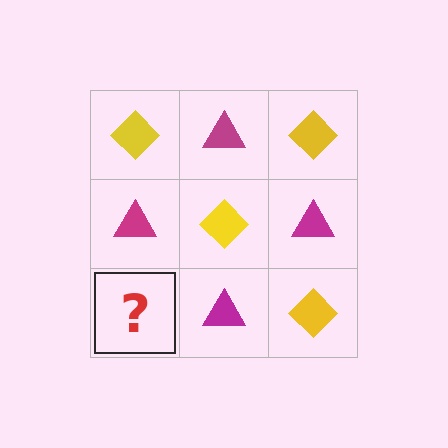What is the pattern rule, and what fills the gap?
The rule is that it alternates yellow diamond and magenta triangle in a checkerboard pattern. The gap should be filled with a yellow diamond.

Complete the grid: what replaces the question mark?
The question mark should be replaced with a yellow diamond.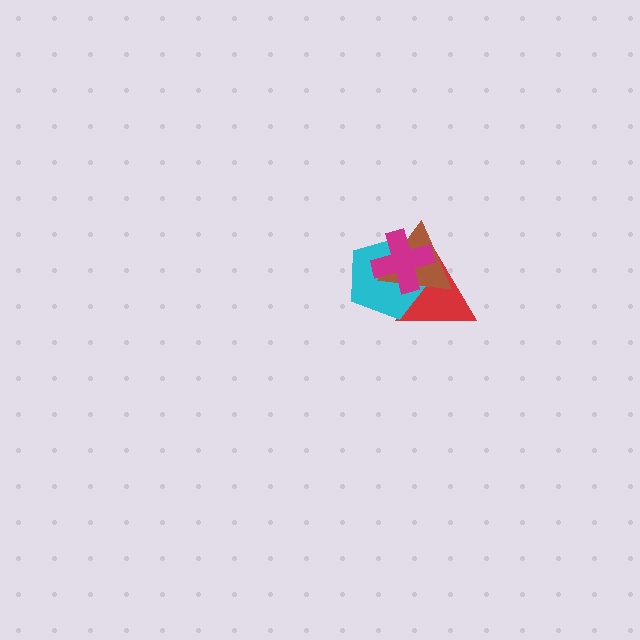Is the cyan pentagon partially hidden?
Yes, it is partially covered by another shape.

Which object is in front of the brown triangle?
The magenta cross is in front of the brown triangle.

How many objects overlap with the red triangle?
3 objects overlap with the red triangle.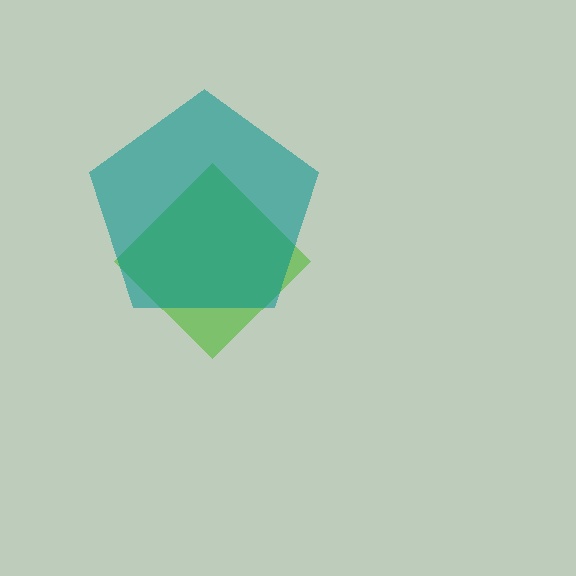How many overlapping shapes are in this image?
There are 2 overlapping shapes in the image.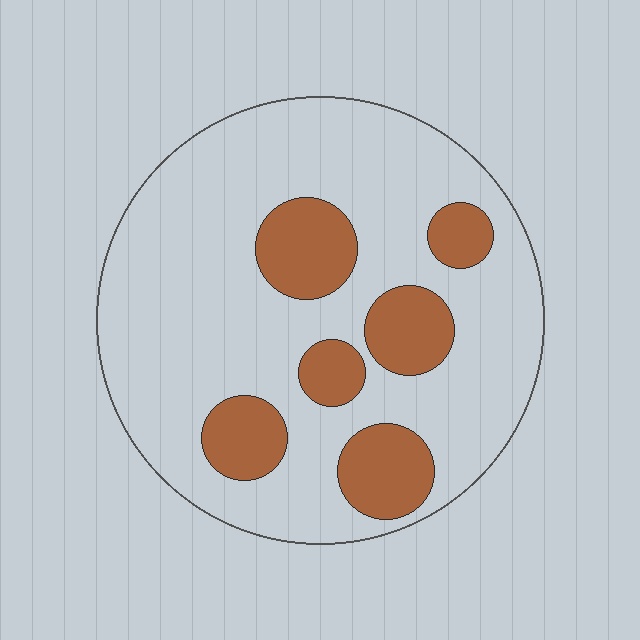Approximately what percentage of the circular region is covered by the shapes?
Approximately 20%.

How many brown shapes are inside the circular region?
6.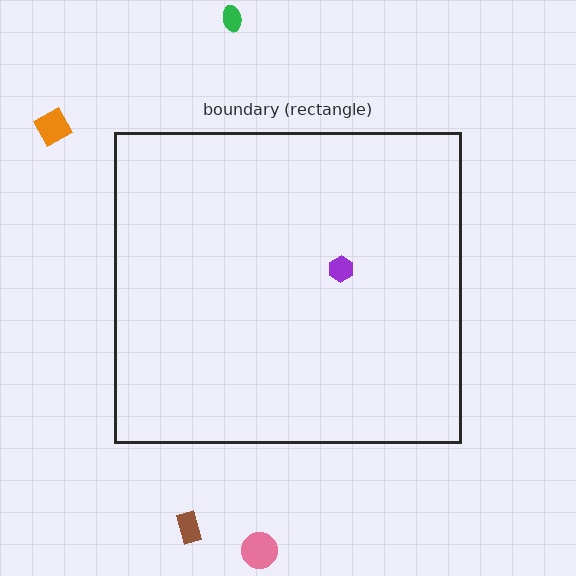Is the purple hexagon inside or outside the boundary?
Inside.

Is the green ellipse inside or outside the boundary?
Outside.